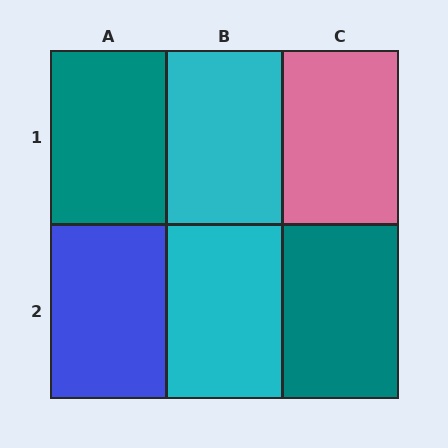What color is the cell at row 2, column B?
Cyan.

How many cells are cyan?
2 cells are cyan.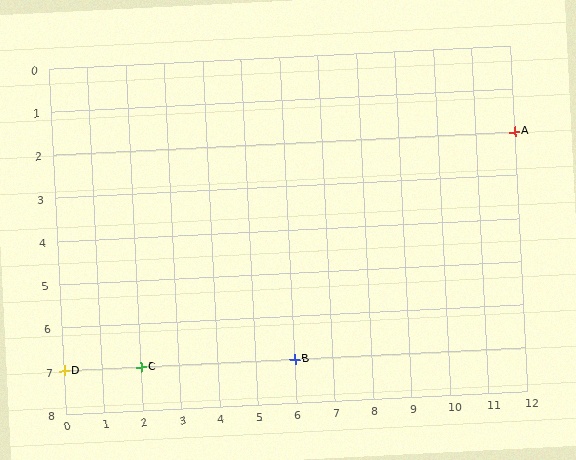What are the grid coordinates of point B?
Point B is at grid coordinates (6, 7).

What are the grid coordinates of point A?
Point A is at grid coordinates (12, 2).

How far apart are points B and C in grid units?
Points B and C are 4 columns apart.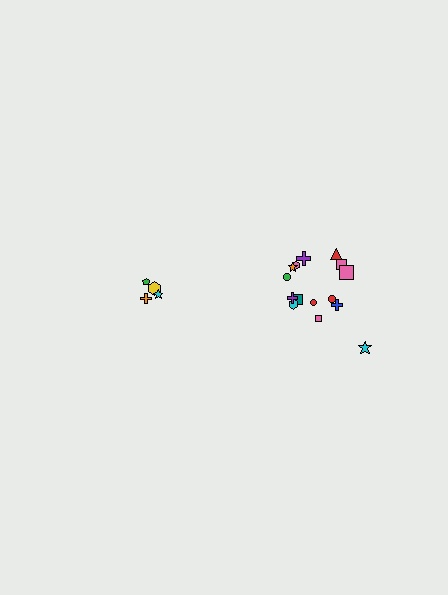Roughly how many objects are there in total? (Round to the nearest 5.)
Roughly 20 objects in total.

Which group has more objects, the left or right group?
The right group.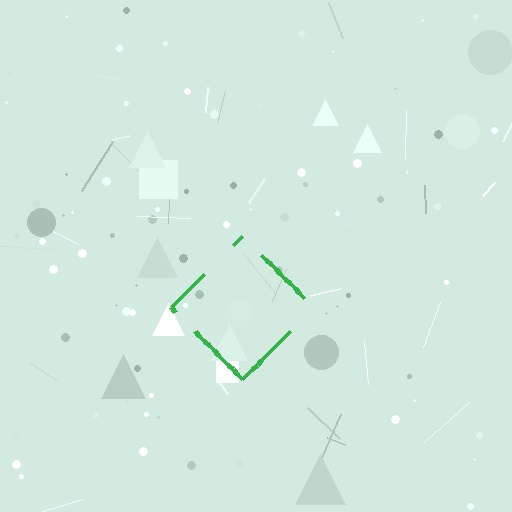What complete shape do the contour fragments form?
The contour fragments form a diamond.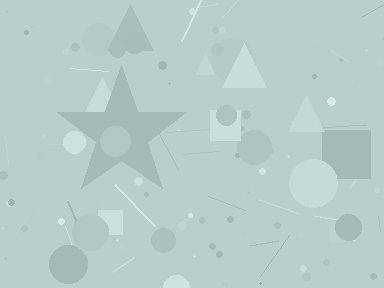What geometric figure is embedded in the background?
A star is embedded in the background.